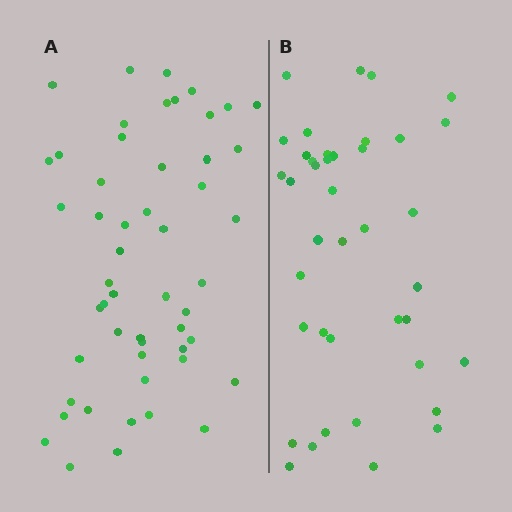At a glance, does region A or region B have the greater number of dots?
Region A (the left region) has more dots.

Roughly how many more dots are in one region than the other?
Region A has roughly 12 or so more dots than region B.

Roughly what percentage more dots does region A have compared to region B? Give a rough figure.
About 30% more.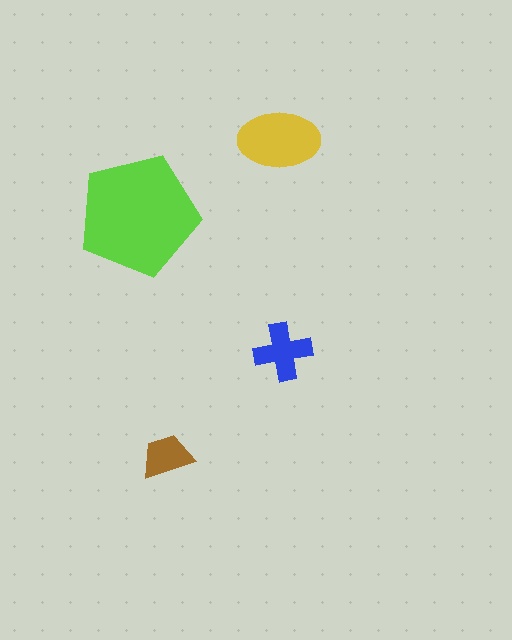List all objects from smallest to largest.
The brown trapezoid, the blue cross, the yellow ellipse, the lime pentagon.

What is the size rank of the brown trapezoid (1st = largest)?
4th.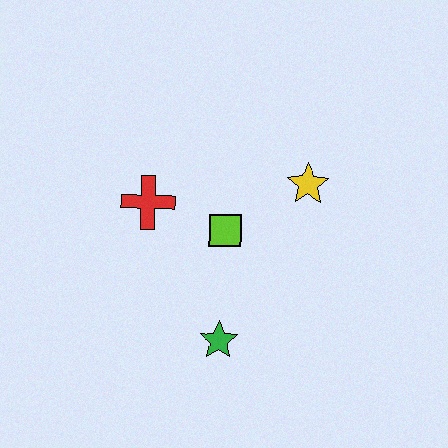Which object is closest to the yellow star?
The lime square is closest to the yellow star.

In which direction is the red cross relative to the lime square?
The red cross is to the left of the lime square.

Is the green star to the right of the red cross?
Yes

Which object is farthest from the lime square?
The green star is farthest from the lime square.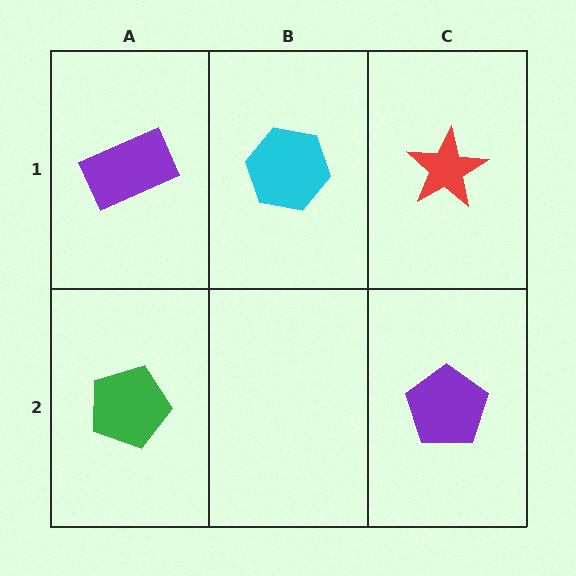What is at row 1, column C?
A red star.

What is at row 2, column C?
A purple pentagon.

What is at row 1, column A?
A purple rectangle.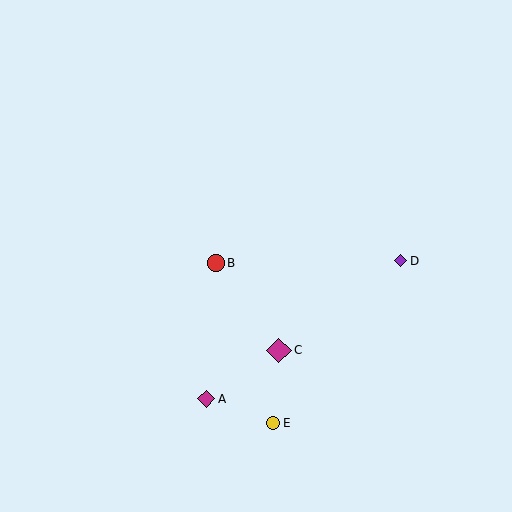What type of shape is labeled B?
Shape B is a red circle.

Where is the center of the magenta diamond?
The center of the magenta diamond is at (279, 350).